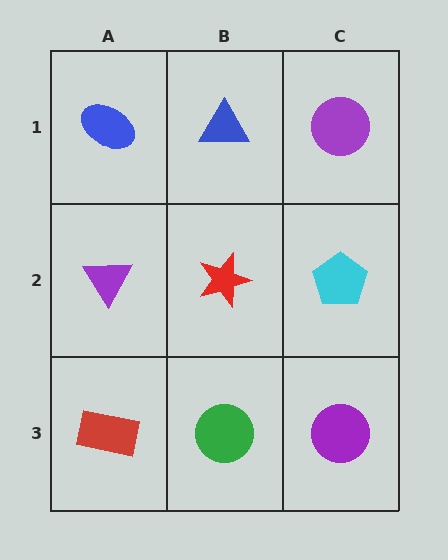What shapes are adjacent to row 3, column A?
A purple triangle (row 2, column A), a green circle (row 3, column B).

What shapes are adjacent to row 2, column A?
A blue ellipse (row 1, column A), a red rectangle (row 3, column A), a red star (row 2, column B).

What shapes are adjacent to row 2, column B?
A blue triangle (row 1, column B), a green circle (row 3, column B), a purple triangle (row 2, column A), a cyan pentagon (row 2, column C).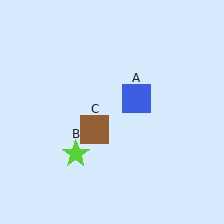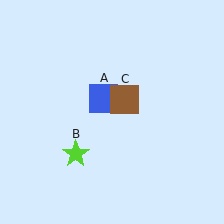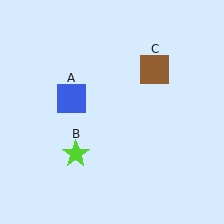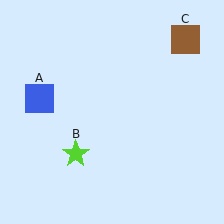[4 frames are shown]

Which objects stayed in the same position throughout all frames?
Lime star (object B) remained stationary.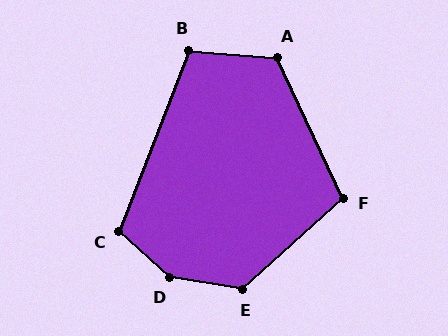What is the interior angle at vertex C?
Approximately 112 degrees (obtuse).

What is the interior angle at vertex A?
Approximately 119 degrees (obtuse).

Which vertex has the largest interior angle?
D, at approximately 146 degrees.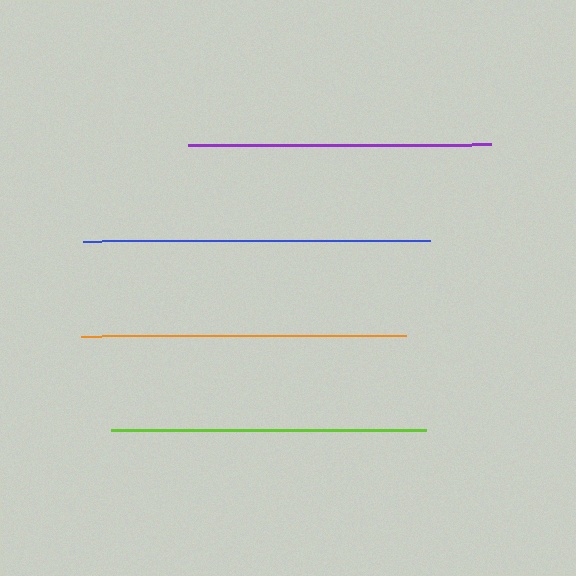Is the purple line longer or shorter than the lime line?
The lime line is longer than the purple line.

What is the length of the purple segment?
The purple segment is approximately 304 pixels long.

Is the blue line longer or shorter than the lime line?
The blue line is longer than the lime line.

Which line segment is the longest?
The blue line is the longest at approximately 346 pixels.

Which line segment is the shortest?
The purple line is the shortest at approximately 304 pixels.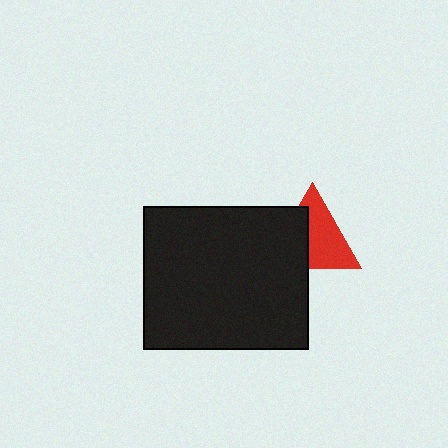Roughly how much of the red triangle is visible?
About half of it is visible (roughly 58%).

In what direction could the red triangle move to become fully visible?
The red triangle could move right. That would shift it out from behind the black rectangle entirely.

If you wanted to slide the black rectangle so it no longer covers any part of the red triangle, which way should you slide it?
Slide it left — that is the most direct way to separate the two shapes.